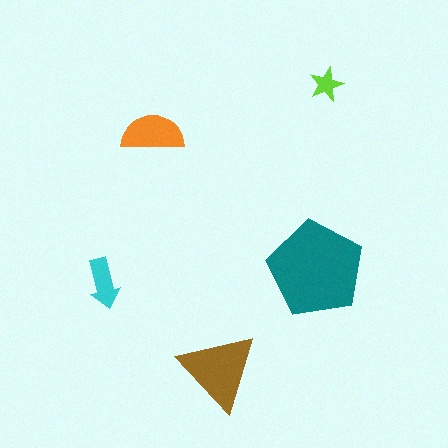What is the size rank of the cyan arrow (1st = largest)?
4th.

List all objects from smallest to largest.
The lime star, the cyan arrow, the orange semicircle, the brown triangle, the teal pentagon.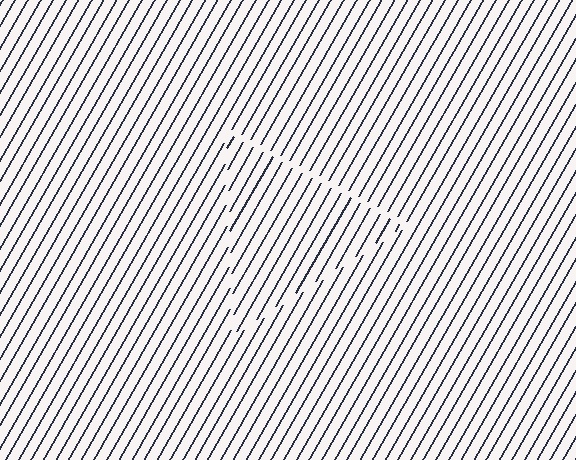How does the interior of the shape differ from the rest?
The interior of the shape contains the same grating, shifted by half a period — the contour is defined by the phase discontinuity where line-ends from the inner and outer gratings abut.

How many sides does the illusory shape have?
3 sides — the line-ends trace a triangle.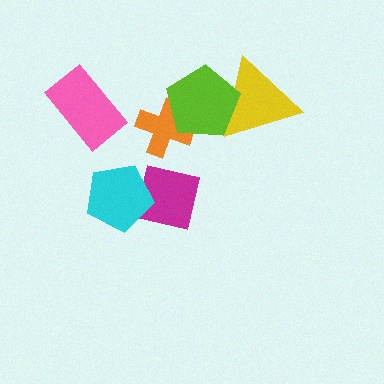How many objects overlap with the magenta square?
1 object overlaps with the magenta square.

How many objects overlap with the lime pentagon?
2 objects overlap with the lime pentagon.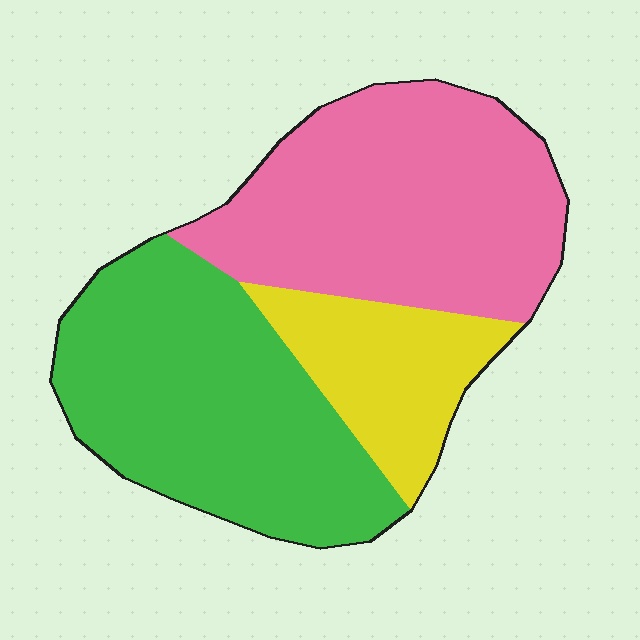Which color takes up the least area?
Yellow, at roughly 20%.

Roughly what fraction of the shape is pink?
Pink takes up about two fifths (2/5) of the shape.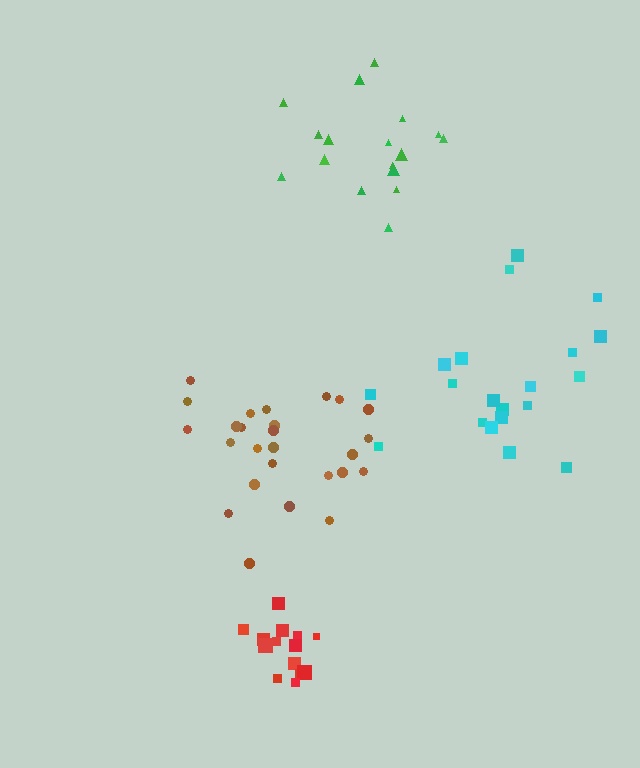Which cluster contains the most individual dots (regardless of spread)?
Brown (26).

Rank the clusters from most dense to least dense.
red, brown, green, cyan.